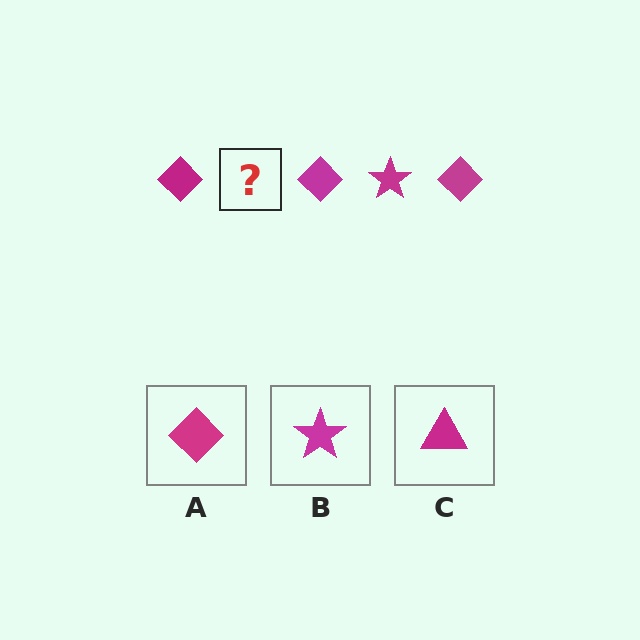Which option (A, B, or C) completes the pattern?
B.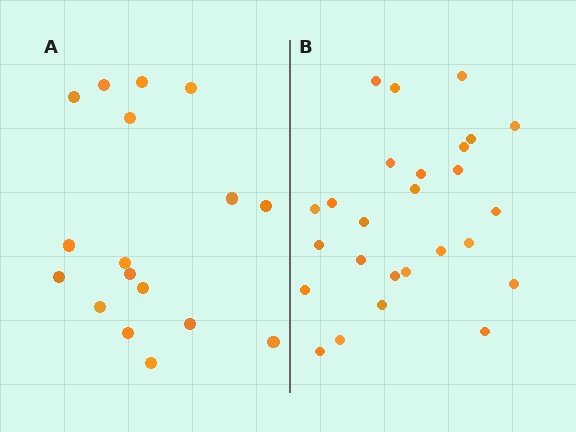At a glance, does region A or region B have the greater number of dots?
Region B (the right region) has more dots.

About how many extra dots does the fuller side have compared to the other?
Region B has roughly 8 or so more dots than region A.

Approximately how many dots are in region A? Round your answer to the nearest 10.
About 20 dots. (The exact count is 17, which rounds to 20.)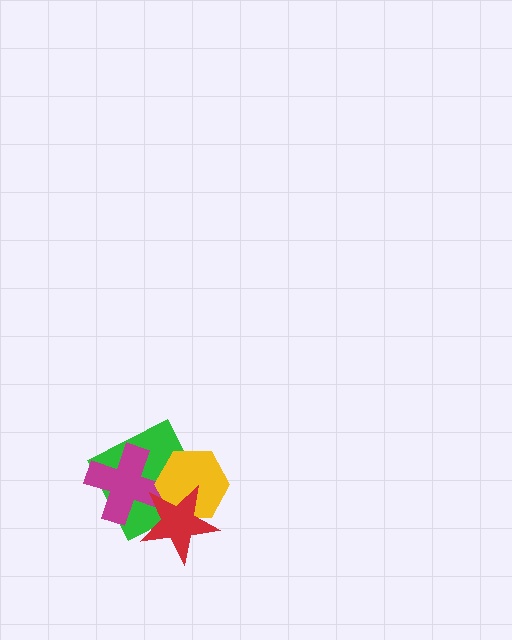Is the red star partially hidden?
No, no other shape covers it.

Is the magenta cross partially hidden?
Yes, it is partially covered by another shape.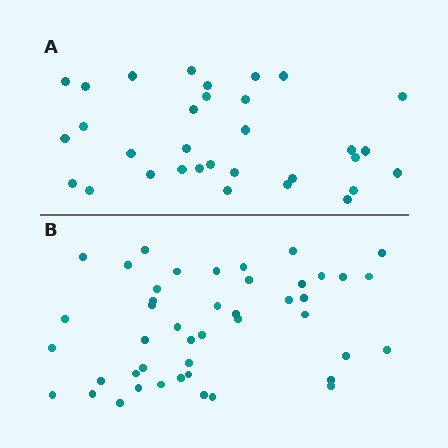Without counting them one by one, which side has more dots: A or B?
Region B (the bottom region) has more dots.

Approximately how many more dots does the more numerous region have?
Region B has approximately 15 more dots than region A.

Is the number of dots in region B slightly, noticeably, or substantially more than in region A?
Region B has noticeably more, but not dramatically so. The ratio is roughly 1.4 to 1.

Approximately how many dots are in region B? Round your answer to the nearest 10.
About 40 dots. (The exact count is 45, which rounds to 40.)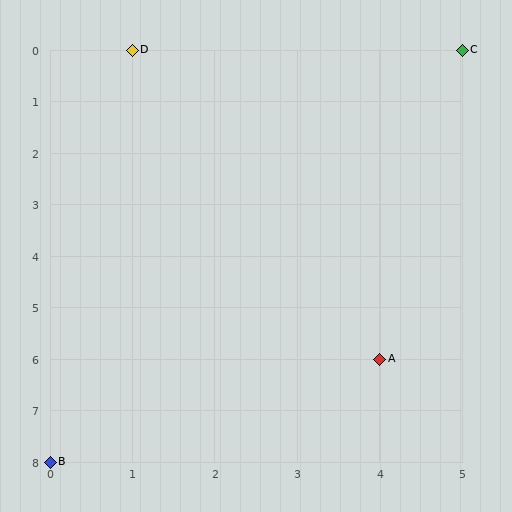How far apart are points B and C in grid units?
Points B and C are 5 columns and 8 rows apart (about 9.4 grid units diagonally).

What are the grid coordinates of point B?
Point B is at grid coordinates (0, 8).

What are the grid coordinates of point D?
Point D is at grid coordinates (1, 0).